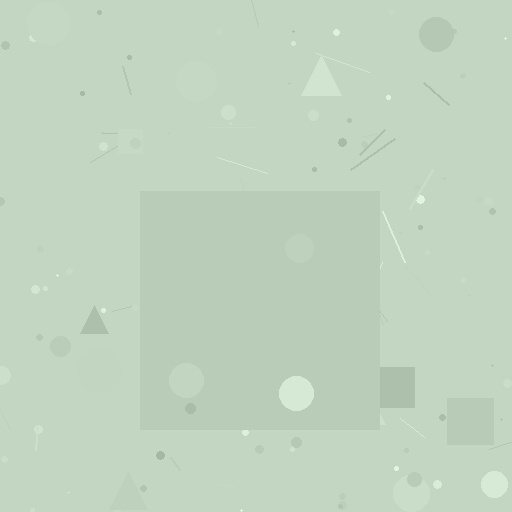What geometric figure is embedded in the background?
A square is embedded in the background.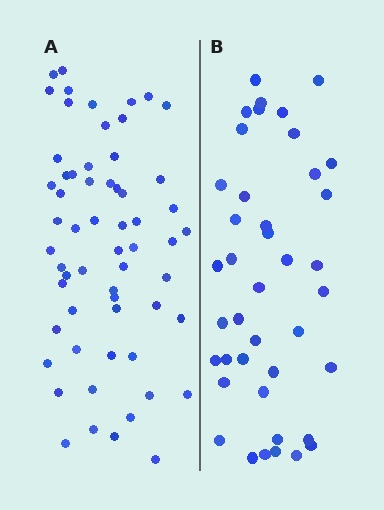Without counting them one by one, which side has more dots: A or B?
Region A (the left region) has more dots.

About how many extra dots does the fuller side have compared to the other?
Region A has approximately 20 more dots than region B.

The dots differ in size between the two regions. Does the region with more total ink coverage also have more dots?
No. Region B has more total ink coverage because its dots are larger, but region A actually contains more individual dots. Total area can be misleading — the number of items is what matters here.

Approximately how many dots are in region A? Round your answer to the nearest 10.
About 60 dots.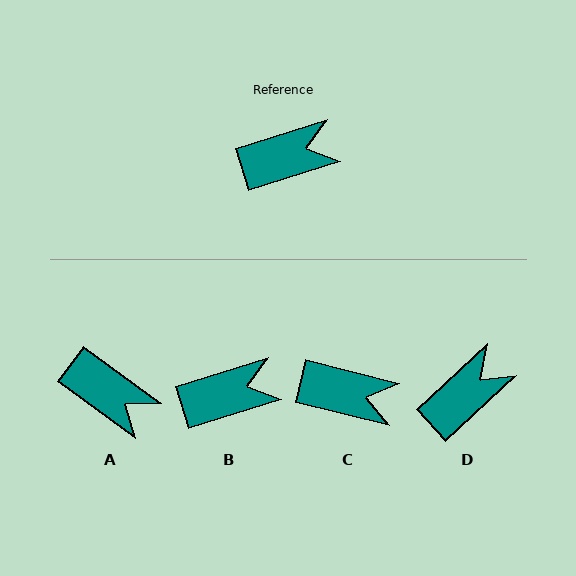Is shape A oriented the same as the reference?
No, it is off by about 53 degrees.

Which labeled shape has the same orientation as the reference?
B.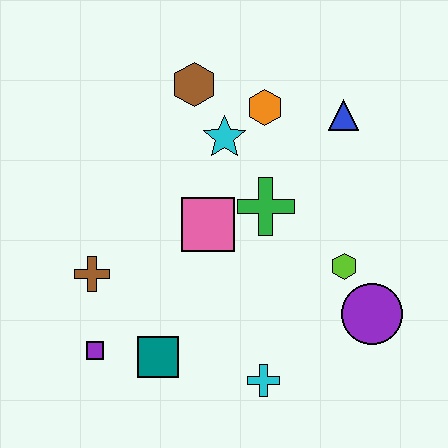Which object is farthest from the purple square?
The blue triangle is farthest from the purple square.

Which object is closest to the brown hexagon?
The cyan star is closest to the brown hexagon.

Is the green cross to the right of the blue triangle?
No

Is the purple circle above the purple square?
Yes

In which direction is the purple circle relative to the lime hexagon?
The purple circle is below the lime hexagon.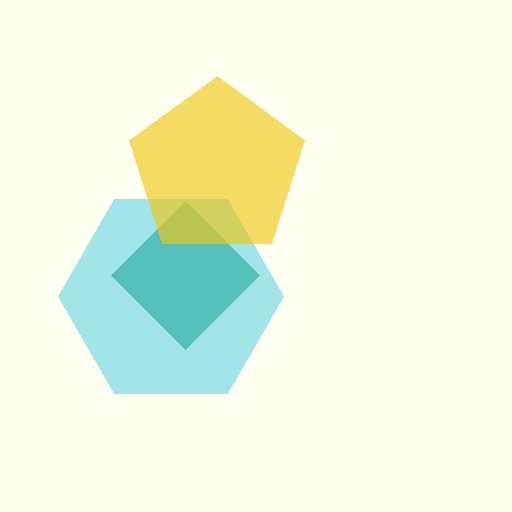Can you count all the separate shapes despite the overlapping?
Yes, there are 3 separate shapes.